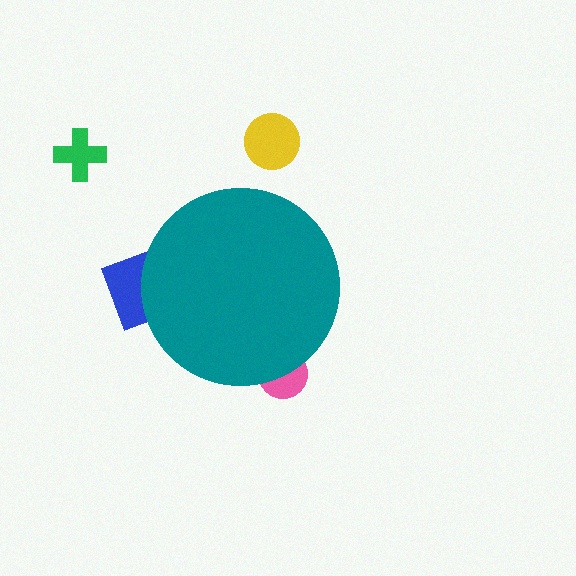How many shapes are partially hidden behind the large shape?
2 shapes are partially hidden.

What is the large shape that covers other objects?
A teal circle.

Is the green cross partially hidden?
No, the green cross is fully visible.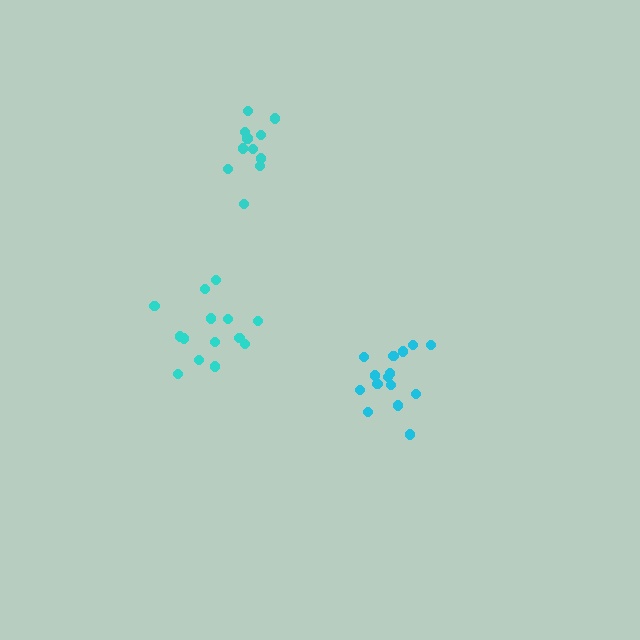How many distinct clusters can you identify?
There are 3 distinct clusters.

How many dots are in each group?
Group 1: 16 dots, Group 2: 11 dots, Group 3: 14 dots (41 total).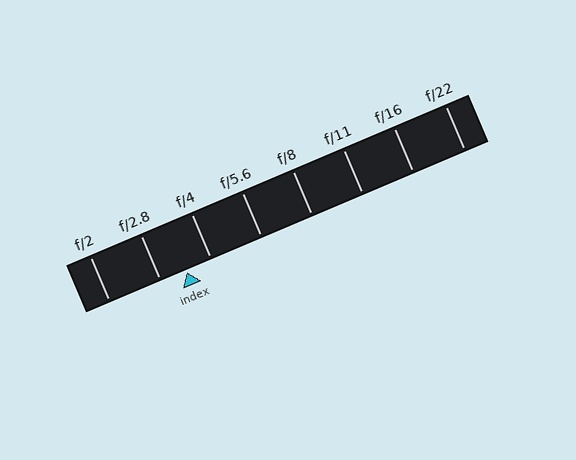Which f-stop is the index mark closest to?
The index mark is closest to f/4.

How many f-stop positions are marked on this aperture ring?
There are 8 f-stop positions marked.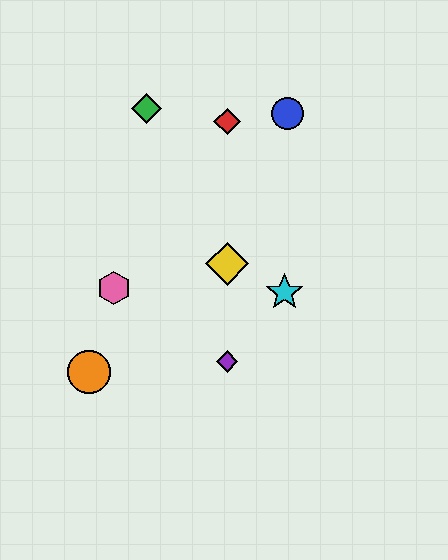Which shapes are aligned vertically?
The red diamond, the yellow diamond, the purple diamond are aligned vertically.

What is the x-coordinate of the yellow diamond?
The yellow diamond is at x≈227.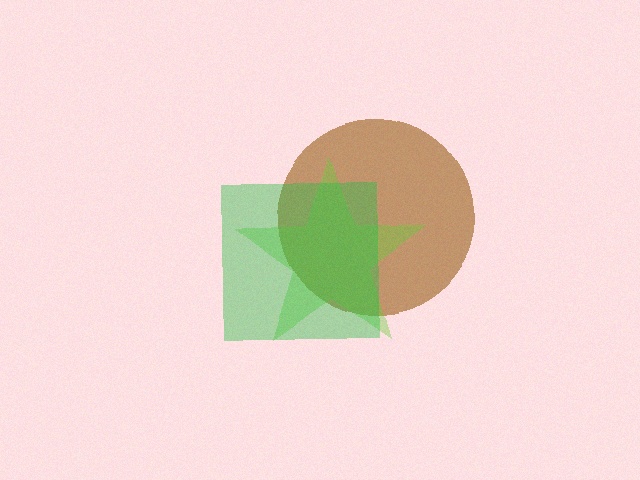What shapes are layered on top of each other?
The layered shapes are: a brown circle, a lime star, a green square.